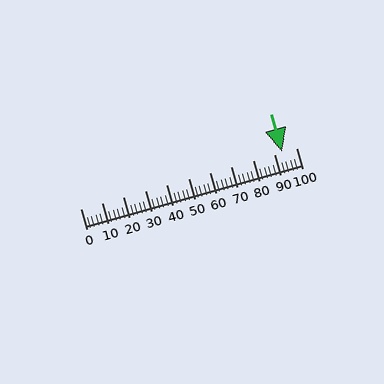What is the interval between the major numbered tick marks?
The major tick marks are spaced 10 units apart.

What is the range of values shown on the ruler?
The ruler shows values from 0 to 100.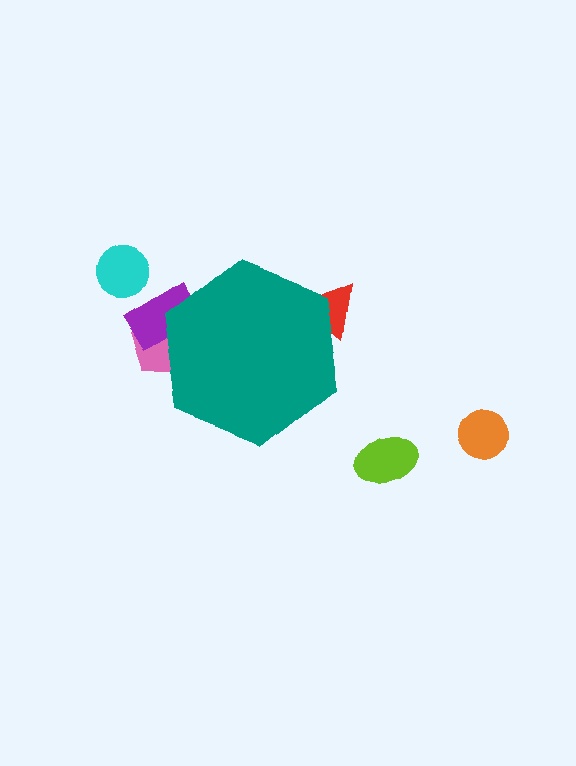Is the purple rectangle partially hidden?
Yes, the purple rectangle is partially hidden behind the teal hexagon.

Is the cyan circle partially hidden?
No, the cyan circle is fully visible.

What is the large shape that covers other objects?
A teal hexagon.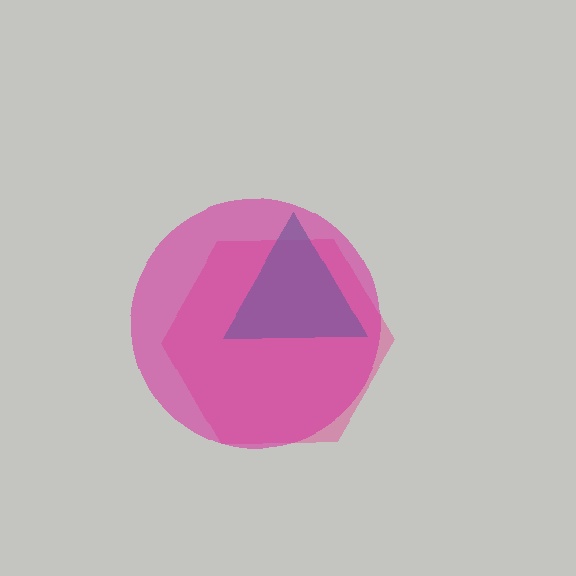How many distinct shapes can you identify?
There are 3 distinct shapes: a pink hexagon, a teal triangle, a magenta circle.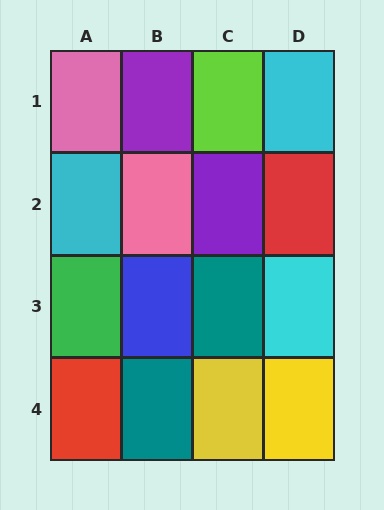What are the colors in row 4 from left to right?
Red, teal, yellow, yellow.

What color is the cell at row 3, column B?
Blue.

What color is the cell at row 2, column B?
Pink.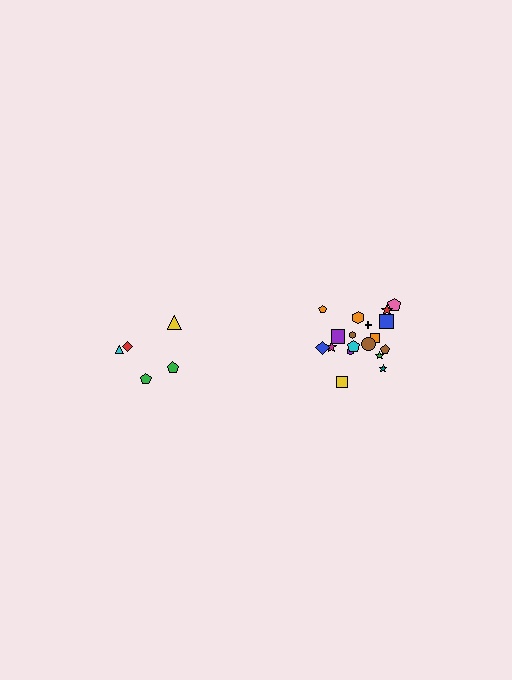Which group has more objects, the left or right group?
The right group.